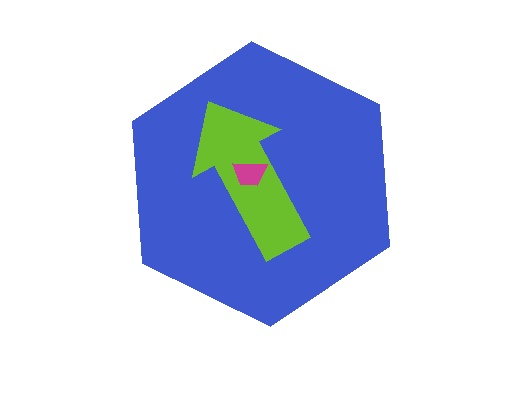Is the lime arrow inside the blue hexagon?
Yes.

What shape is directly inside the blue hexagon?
The lime arrow.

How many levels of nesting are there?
3.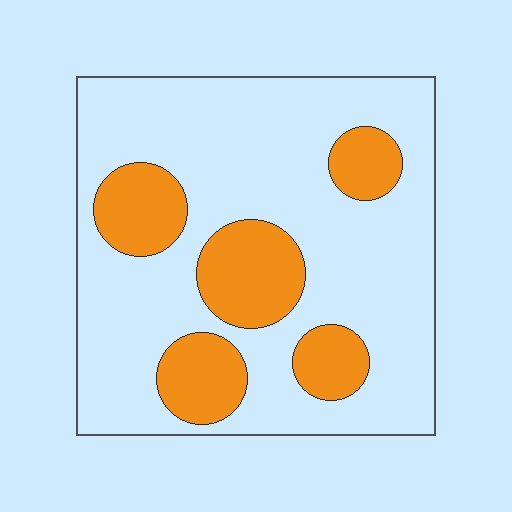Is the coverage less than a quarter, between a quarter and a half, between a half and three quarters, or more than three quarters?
Less than a quarter.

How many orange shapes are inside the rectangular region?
5.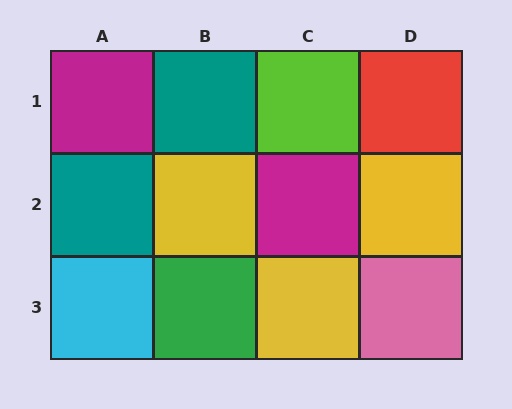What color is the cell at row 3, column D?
Pink.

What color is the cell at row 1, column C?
Lime.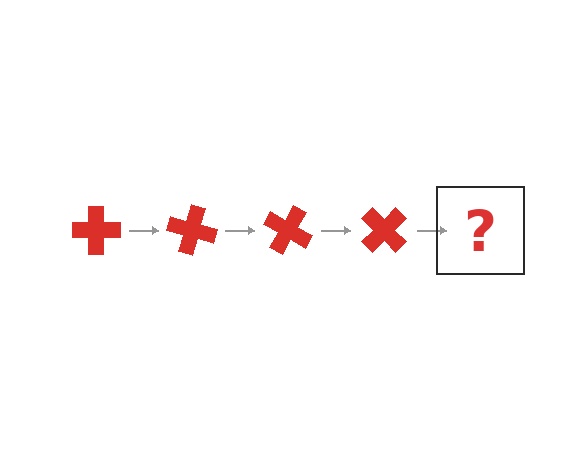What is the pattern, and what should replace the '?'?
The pattern is that the cross rotates 15 degrees each step. The '?' should be a red cross rotated 60 degrees.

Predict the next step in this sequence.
The next step is a red cross rotated 60 degrees.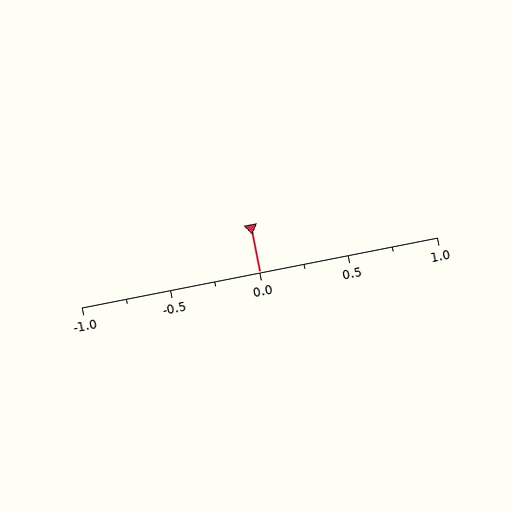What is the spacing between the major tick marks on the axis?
The major ticks are spaced 0.5 apart.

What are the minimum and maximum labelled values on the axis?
The axis runs from -1.0 to 1.0.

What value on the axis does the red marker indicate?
The marker indicates approximately 0.